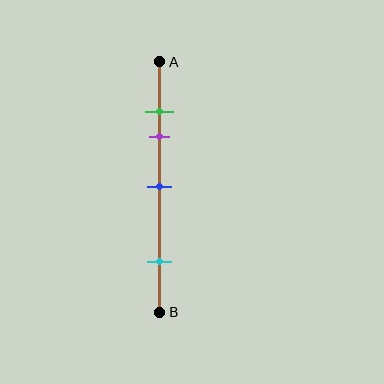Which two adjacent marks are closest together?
The green and purple marks are the closest adjacent pair.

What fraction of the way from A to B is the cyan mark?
The cyan mark is approximately 80% (0.8) of the way from A to B.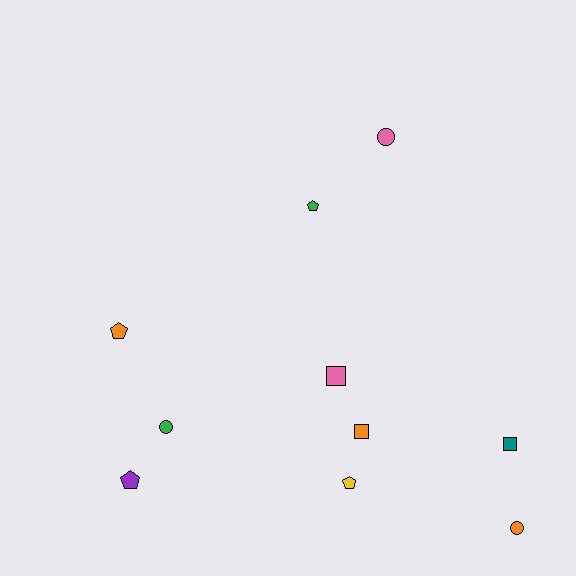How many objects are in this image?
There are 10 objects.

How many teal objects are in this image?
There is 1 teal object.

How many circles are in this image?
There are 3 circles.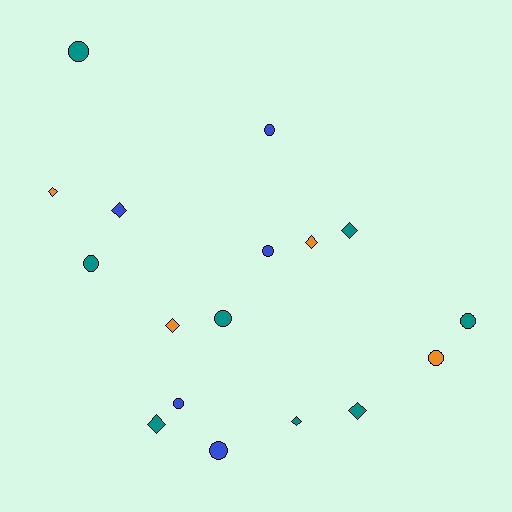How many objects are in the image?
There are 17 objects.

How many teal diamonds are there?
There are 4 teal diamonds.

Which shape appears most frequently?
Circle, with 9 objects.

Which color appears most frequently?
Teal, with 8 objects.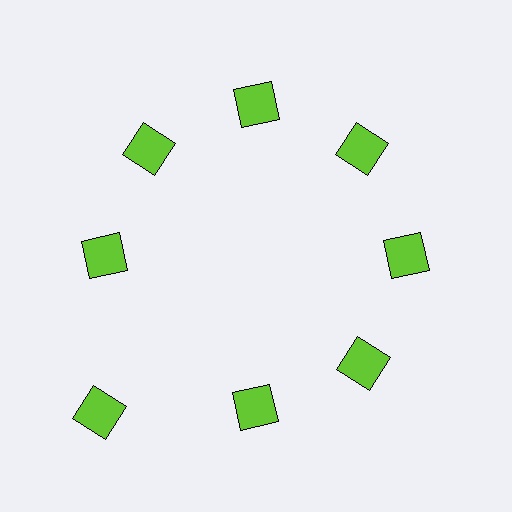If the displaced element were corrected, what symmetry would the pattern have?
It would have 8-fold rotational symmetry — the pattern would map onto itself every 45 degrees.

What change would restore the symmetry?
The symmetry would be restored by moving it inward, back onto the ring so that all 8 squares sit at equal angles and equal distance from the center.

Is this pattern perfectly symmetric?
No. The 8 lime squares are arranged in a ring, but one element near the 8 o'clock position is pushed outward from the center, breaking the 8-fold rotational symmetry.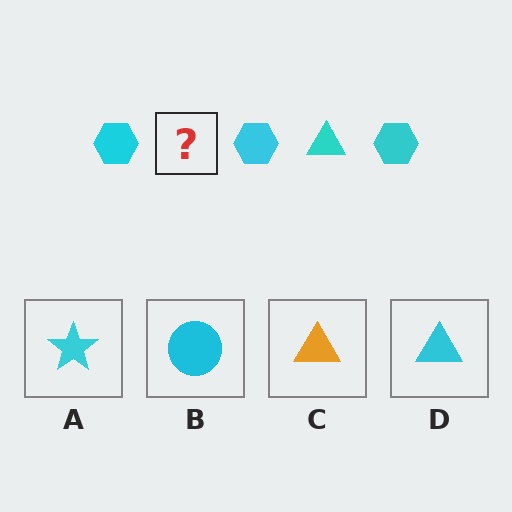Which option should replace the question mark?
Option D.